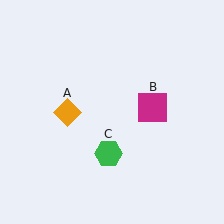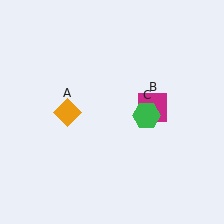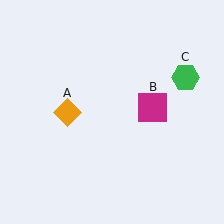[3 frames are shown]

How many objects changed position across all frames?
1 object changed position: green hexagon (object C).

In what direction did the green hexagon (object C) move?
The green hexagon (object C) moved up and to the right.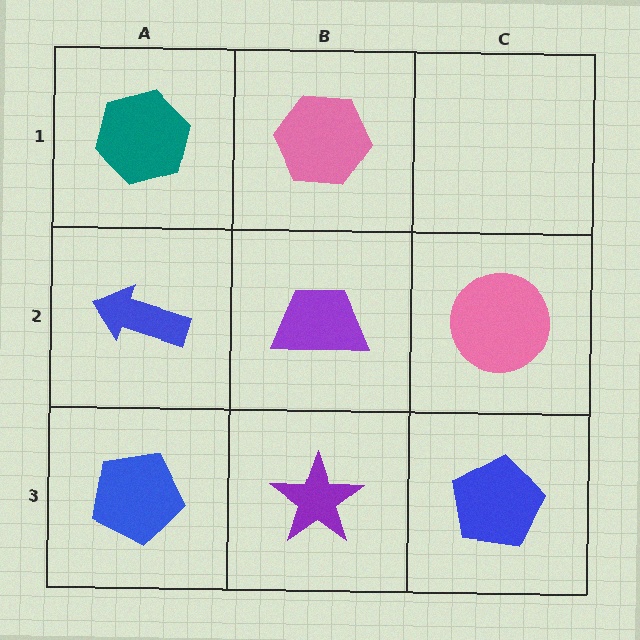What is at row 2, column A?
A blue arrow.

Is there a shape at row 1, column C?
No, that cell is empty.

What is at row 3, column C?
A blue pentagon.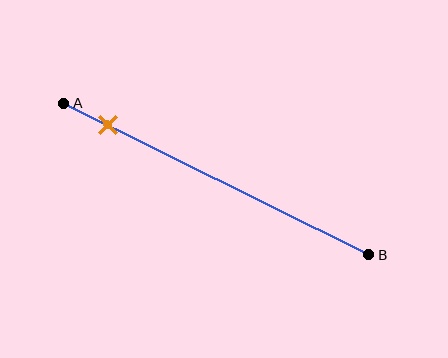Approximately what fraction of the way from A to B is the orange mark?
The orange mark is approximately 15% of the way from A to B.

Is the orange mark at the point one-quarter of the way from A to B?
No, the mark is at about 15% from A, not at the 25% one-quarter point.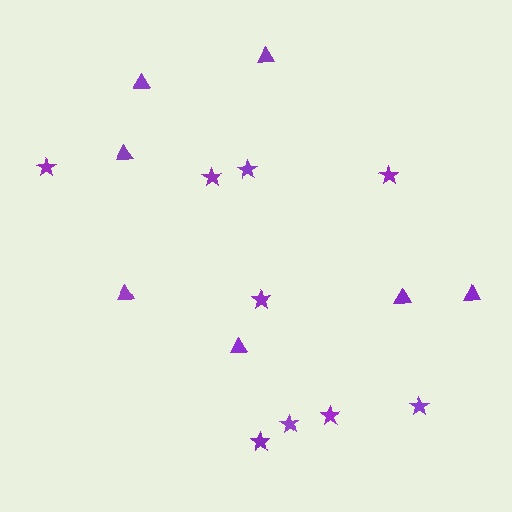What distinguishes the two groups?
There are 2 groups: one group of stars (9) and one group of triangles (7).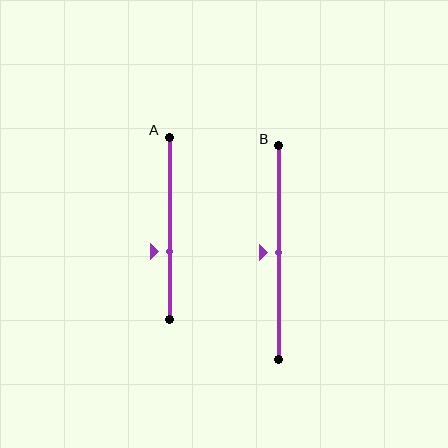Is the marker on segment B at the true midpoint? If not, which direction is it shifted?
Yes, the marker on segment B is at the true midpoint.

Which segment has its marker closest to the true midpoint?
Segment B has its marker closest to the true midpoint.